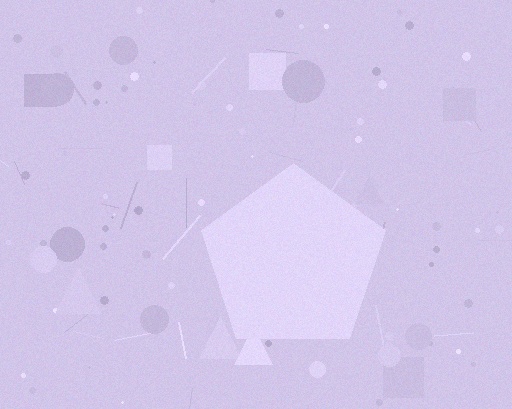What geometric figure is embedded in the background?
A pentagon is embedded in the background.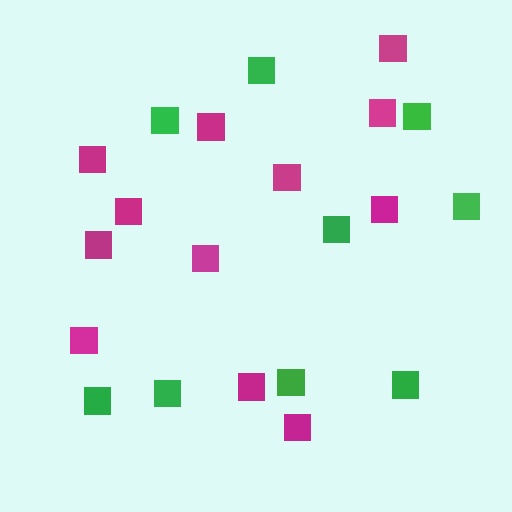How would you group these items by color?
There are 2 groups: one group of magenta squares (12) and one group of green squares (9).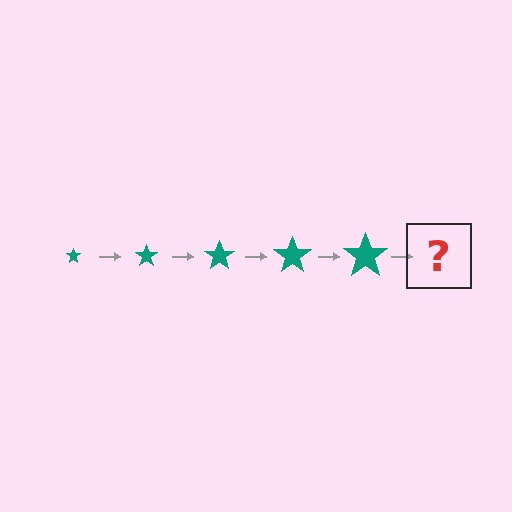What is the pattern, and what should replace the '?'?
The pattern is that the star gets progressively larger each step. The '?' should be a teal star, larger than the previous one.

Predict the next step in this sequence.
The next step is a teal star, larger than the previous one.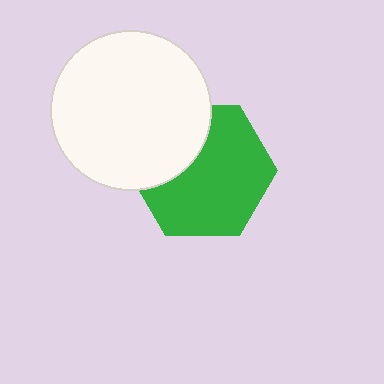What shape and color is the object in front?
The object in front is a white circle.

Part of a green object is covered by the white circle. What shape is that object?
It is a hexagon.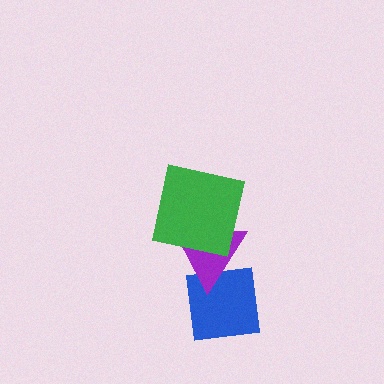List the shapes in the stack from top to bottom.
From top to bottom: the green square, the purple triangle, the blue square.